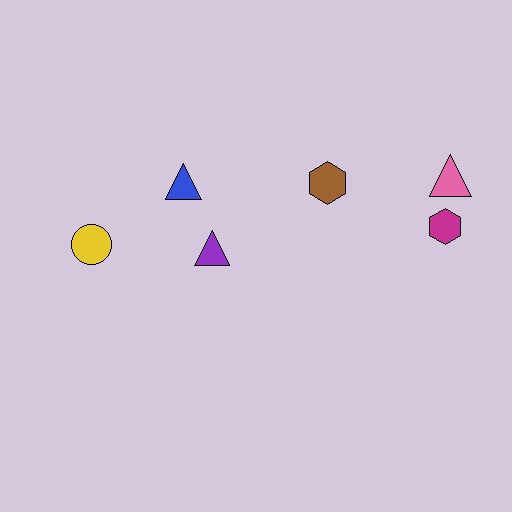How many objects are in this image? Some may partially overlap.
There are 6 objects.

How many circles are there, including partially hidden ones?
There is 1 circle.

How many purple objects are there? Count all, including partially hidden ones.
There is 1 purple object.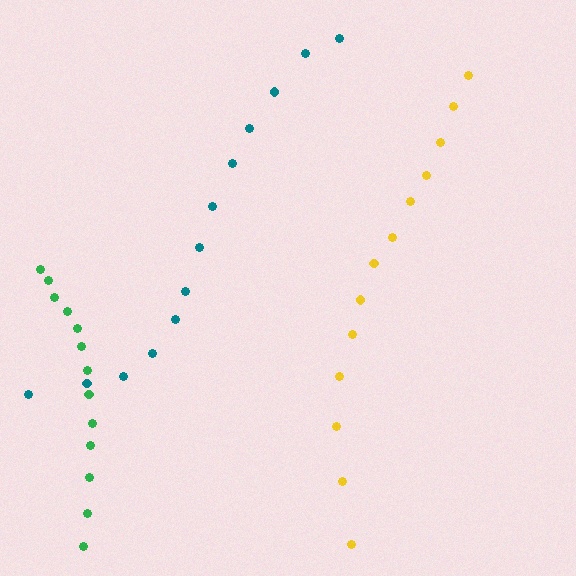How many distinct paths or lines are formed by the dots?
There are 3 distinct paths.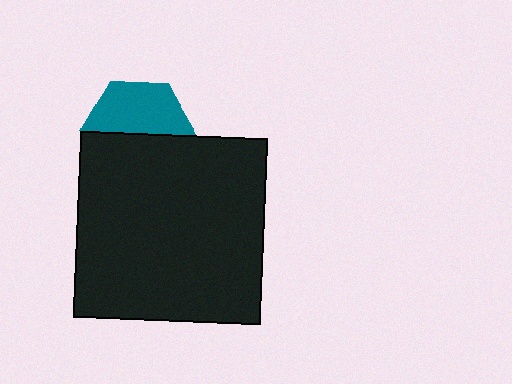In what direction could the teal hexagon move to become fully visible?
The teal hexagon could move up. That would shift it out from behind the black square entirely.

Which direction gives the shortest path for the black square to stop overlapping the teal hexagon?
Moving down gives the shortest separation.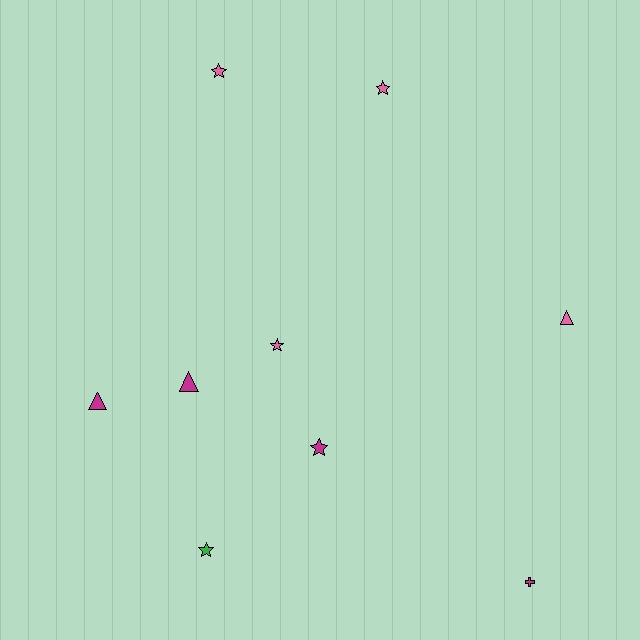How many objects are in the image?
There are 9 objects.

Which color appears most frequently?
Magenta, with 4 objects.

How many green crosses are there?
There are no green crosses.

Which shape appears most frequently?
Star, with 5 objects.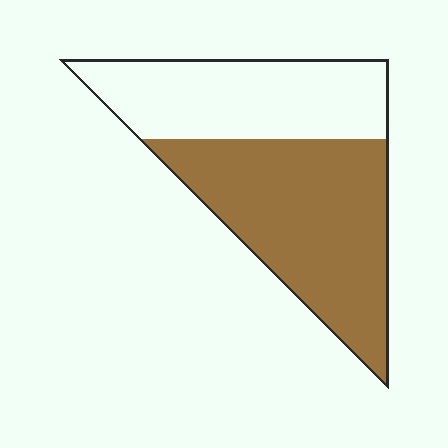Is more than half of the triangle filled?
Yes.